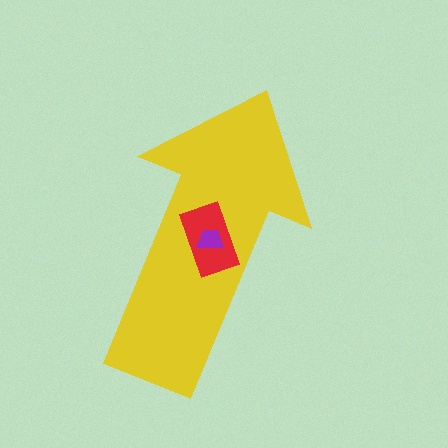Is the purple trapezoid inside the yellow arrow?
Yes.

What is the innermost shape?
The purple trapezoid.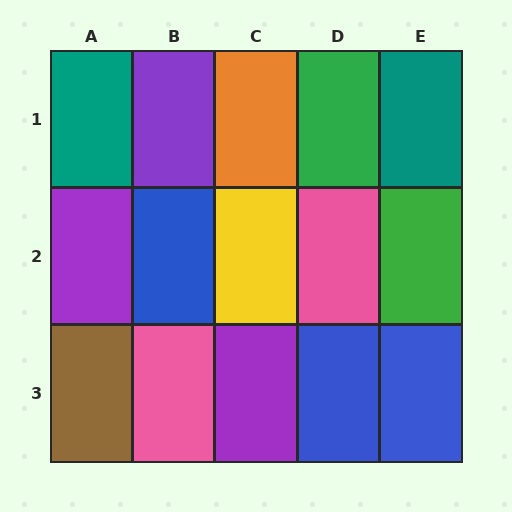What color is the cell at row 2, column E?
Green.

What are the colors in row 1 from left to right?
Teal, purple, orange, green, teal.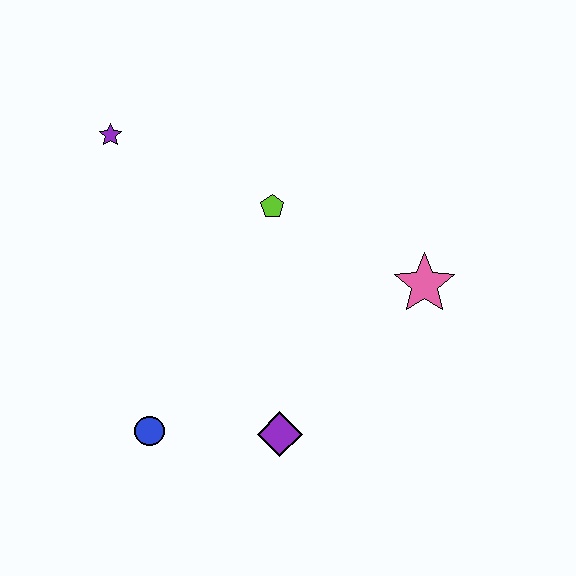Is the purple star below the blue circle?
No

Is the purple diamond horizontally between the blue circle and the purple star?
No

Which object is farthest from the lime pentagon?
The blue circle is farthest from the lime pentagon.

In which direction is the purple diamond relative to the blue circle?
The purple diamond is to the right of the blue circle.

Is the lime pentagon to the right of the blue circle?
Yes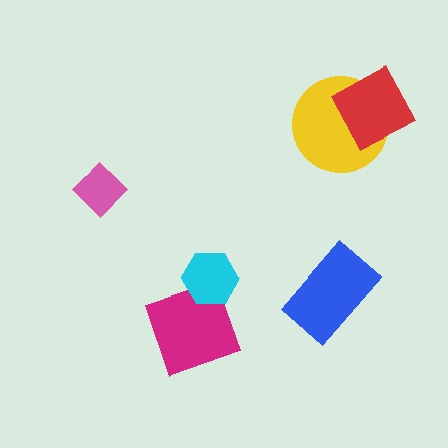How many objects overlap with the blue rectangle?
0 objects overlap with the blue rectangle.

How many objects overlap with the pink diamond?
0 objects overlap with the pink diamond.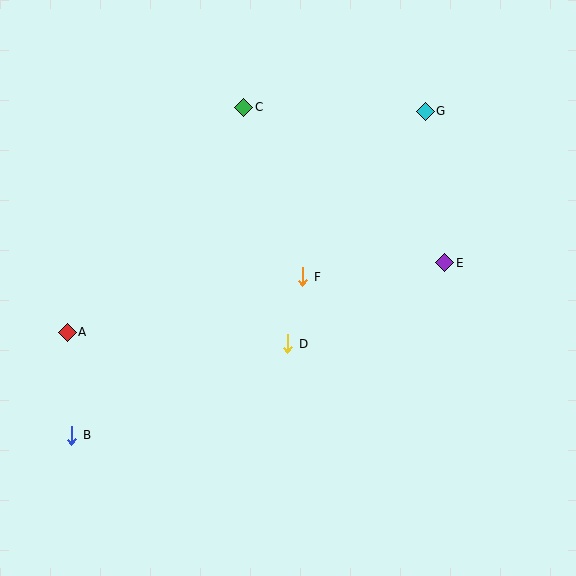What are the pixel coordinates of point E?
Point E is at (445, 263).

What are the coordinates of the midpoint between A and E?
The midpoint between A and E is at (256, 298).